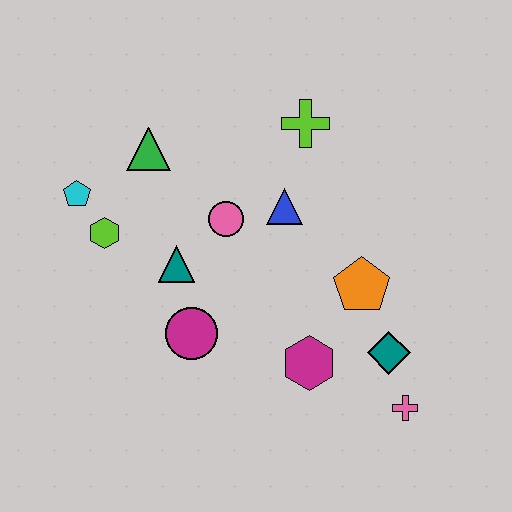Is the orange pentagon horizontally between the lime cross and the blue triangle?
No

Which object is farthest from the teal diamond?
The cyan pentagon is farthest from the teal diamond.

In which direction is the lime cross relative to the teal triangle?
The lime cross is above the teal triangle.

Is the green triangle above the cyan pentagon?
Yes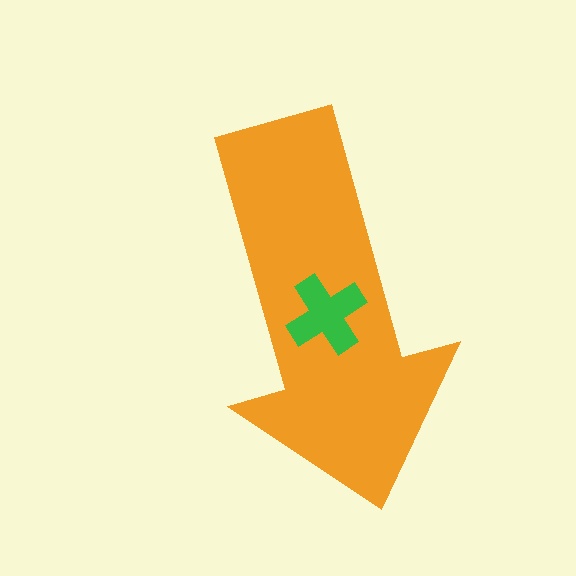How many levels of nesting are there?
2.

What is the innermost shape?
The green cross.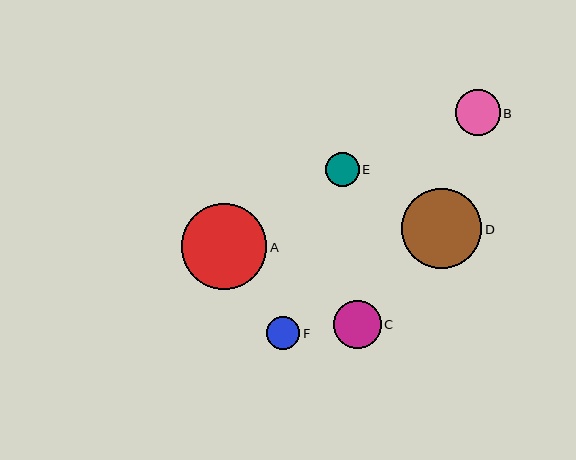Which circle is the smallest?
Circle F is the smallest with a size of approximately 33 pixels.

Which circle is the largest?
Circle A is the largest with a size of approximately 85 pixels.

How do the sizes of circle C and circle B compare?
Circle C and circle B are approximately the same size.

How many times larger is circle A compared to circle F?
Circle A is approximately 2.6 times the size of circle F.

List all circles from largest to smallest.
From largest to smallest: A, D, C, B, E, F.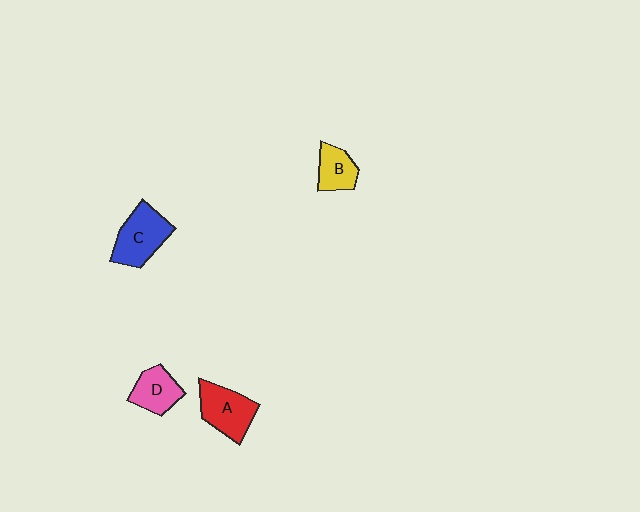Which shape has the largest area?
Shape C (blue).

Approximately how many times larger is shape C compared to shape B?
Approximately 1.6 times.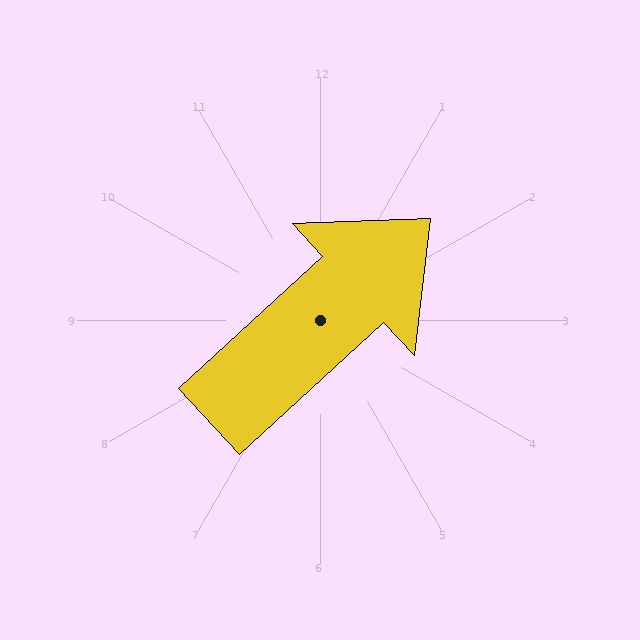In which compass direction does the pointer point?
Northeast.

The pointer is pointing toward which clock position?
Roughly 2 o'clock.